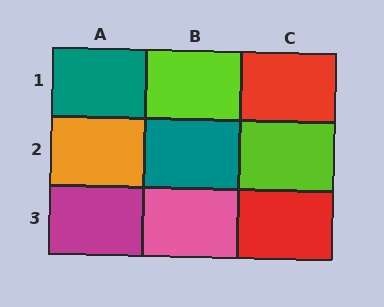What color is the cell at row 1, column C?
Red.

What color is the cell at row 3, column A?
Magenta.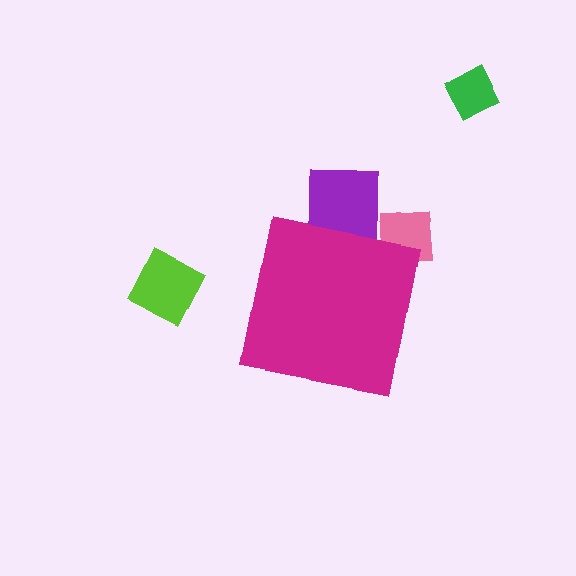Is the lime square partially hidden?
No, the lime square is fully visible.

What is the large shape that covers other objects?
A magenta square.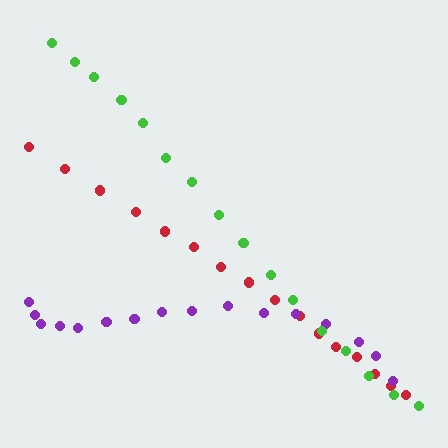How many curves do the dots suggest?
There are 3 distinct paths.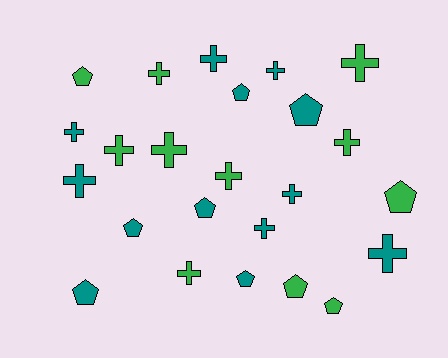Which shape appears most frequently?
Cross, with 14 objects.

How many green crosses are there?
There are 7 green crosses.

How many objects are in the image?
There are 24 objects.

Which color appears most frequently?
Teal, with 13 objects.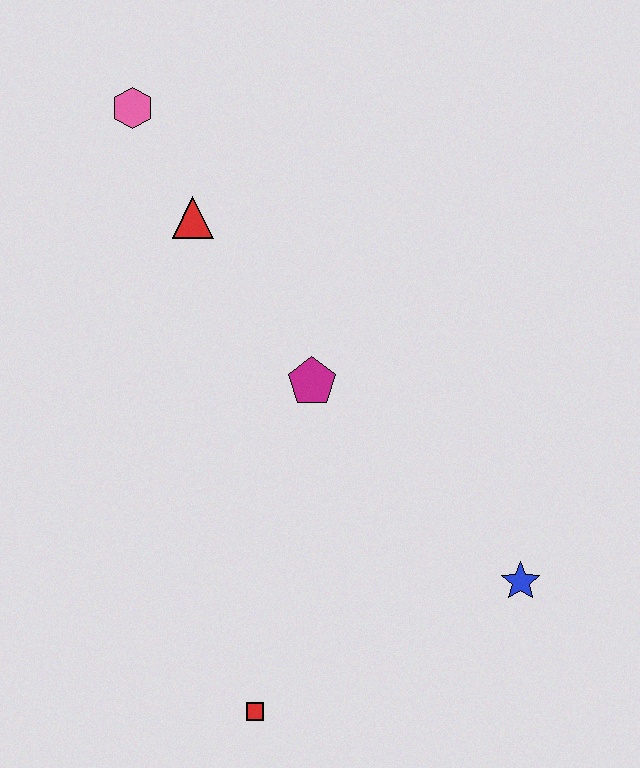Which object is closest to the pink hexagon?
The red triangle is closest to the pink hexagon.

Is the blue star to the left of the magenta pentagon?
No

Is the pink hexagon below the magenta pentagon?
No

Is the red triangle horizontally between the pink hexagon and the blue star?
Yes